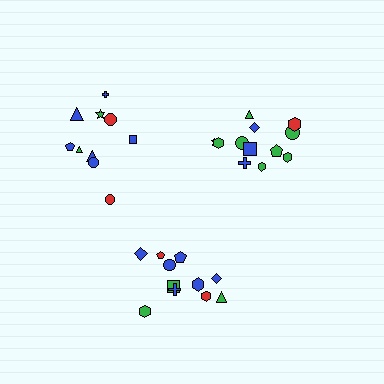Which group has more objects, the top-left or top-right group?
The top-right group.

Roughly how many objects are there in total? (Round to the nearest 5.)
Roughly 35 objects in total.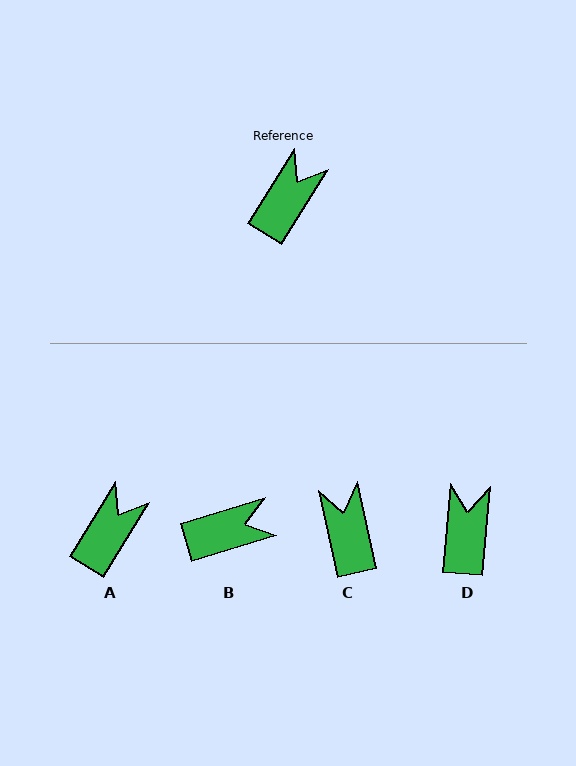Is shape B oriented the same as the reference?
No, it is off by about 42 degrees.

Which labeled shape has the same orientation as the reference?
A.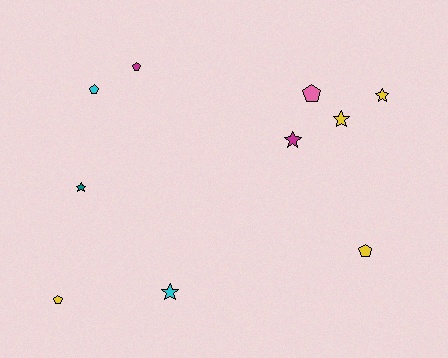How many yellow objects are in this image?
There are 4 yellow objects.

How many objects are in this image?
There are 10 objects.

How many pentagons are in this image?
There are 5 pentagons.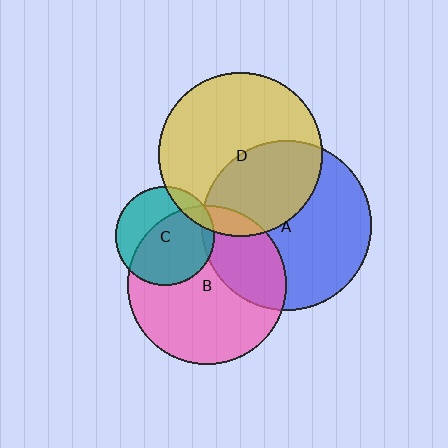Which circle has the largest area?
Circle A (blue).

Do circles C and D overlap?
Yes.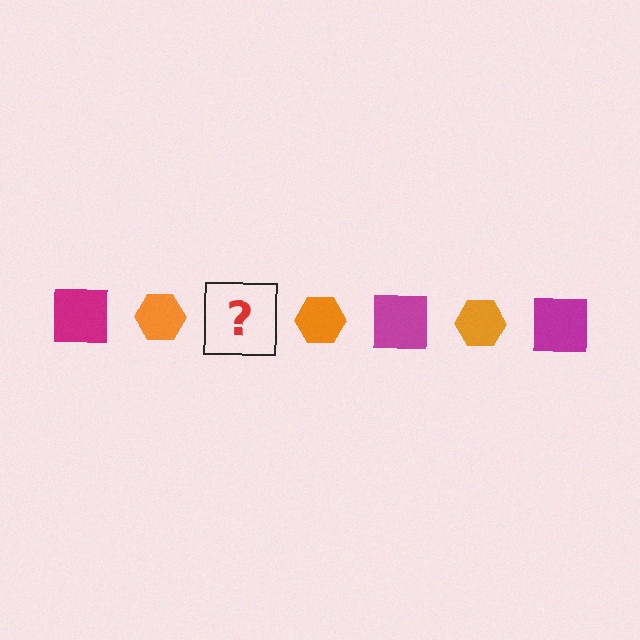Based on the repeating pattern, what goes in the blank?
The blank should be a magenta square.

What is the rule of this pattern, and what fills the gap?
The rule is that the pattern alternates between magenta square and orange hexagon. The gap should be filled with a magenta square.